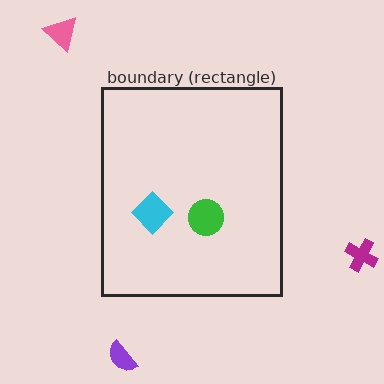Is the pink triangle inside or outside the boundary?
Outside.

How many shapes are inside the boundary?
2 inside, 3 outside.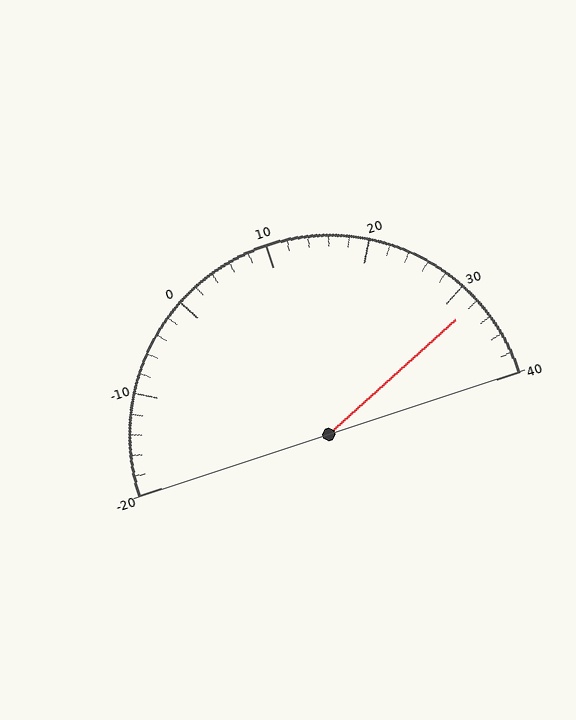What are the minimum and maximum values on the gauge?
The gauge ranges from -20 to 40.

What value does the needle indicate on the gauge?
The needle indicates approximately 32.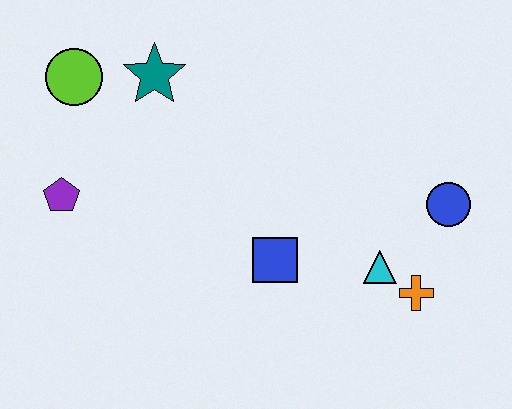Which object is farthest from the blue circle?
The lime circle is farthest from the blue circle.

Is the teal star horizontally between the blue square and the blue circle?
No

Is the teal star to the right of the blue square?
No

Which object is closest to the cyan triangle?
The orange cross is closest to the cyan triangle.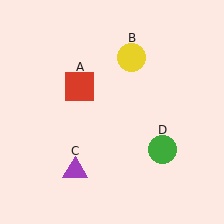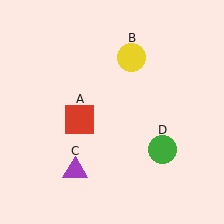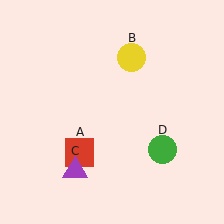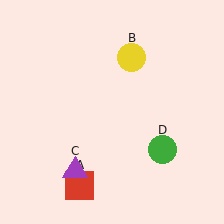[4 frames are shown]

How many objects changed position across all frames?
1 object changed position: red square (object A).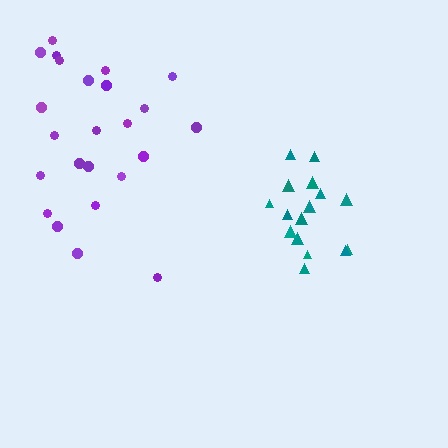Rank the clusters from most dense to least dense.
teal, purple.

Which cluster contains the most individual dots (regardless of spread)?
Purple (24).